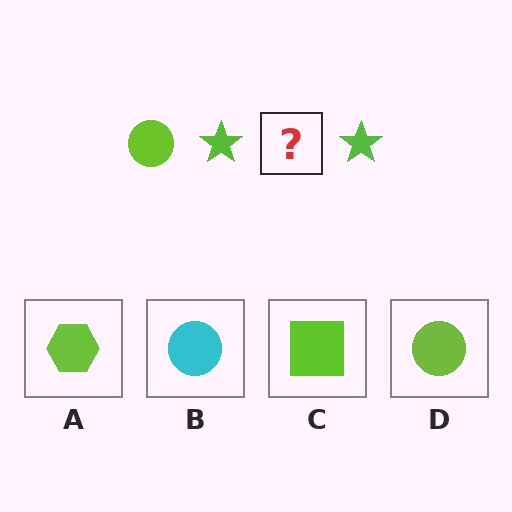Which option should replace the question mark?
Option D.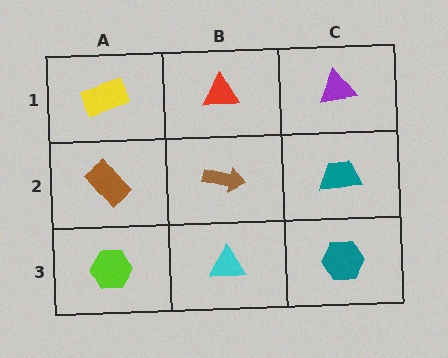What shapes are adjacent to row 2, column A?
A yellow rectangle (row 1, column A), a lime hexagon (row 3, column A), a brown arrow (row 2, column B).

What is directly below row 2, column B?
A cyan triangle.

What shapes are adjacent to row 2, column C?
A purple triangle (row 1, column C), a teal hexagon (row 3, column C), a brown arrow (row 2, column B).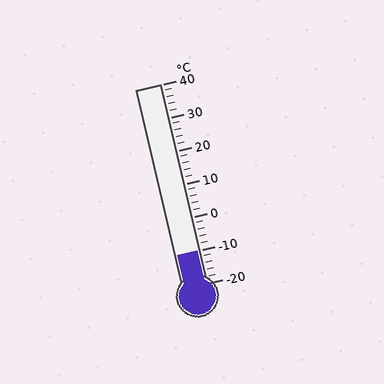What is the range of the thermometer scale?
The thermometer scale ranges from -20°C to 40°C.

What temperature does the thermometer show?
The thermometer shows approximately -10°C.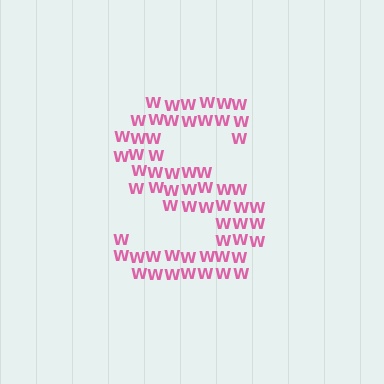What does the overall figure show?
The overall figure shows the letter S.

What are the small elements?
The small elements are letter W's.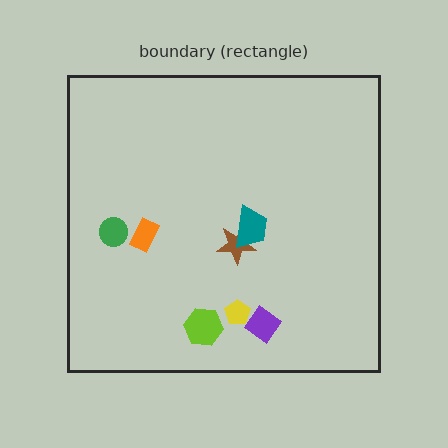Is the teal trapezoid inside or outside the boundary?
Inside.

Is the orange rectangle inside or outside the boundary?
Inside.